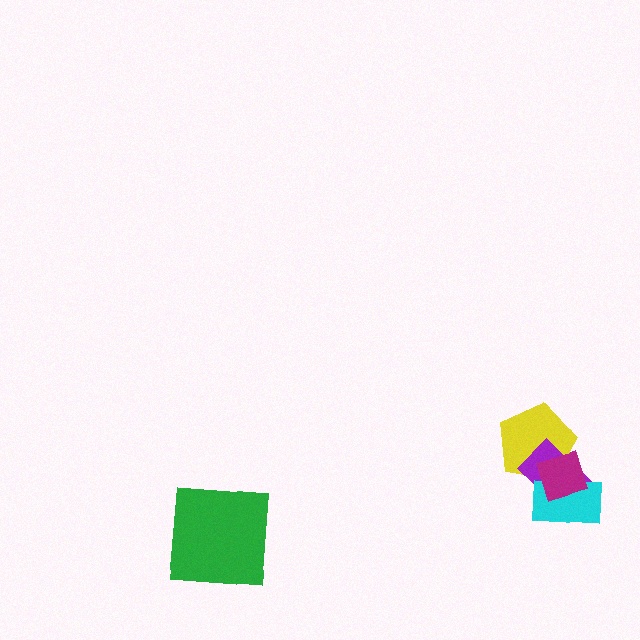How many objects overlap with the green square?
0 objects overlap with the green square.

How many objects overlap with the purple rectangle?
3 objects overlap with the purple rectangle.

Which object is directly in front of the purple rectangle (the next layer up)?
The cyan rectangle is directly in front of the purple rectangle.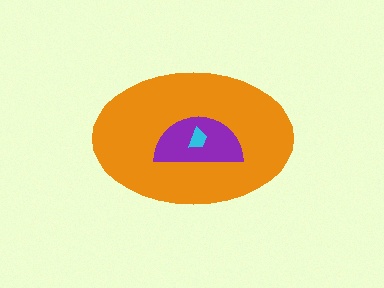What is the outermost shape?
The orange ellipse.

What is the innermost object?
The cyan trapezoid.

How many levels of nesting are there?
3.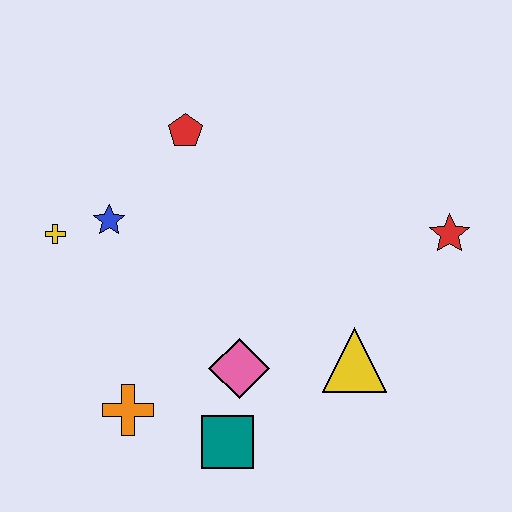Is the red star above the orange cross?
Yes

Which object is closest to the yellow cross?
The blue star is closest to the yellow cross.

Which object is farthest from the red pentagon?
The teal square is farthest from the red pentagon.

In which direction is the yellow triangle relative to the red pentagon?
The yellow triangle is below the red pentagon.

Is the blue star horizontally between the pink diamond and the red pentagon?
No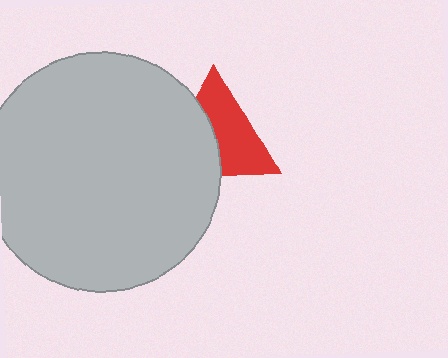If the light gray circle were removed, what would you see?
You would see the complete red triangle.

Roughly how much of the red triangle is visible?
About half of it is visible (roughly 57%).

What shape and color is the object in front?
The object in front is a light gray circle.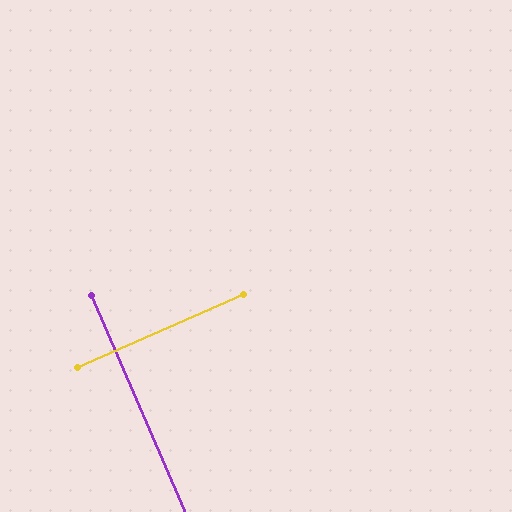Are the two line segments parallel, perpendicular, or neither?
Perpendicular — they meet at approximately 90°.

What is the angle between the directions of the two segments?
Approximately 90 degrees.